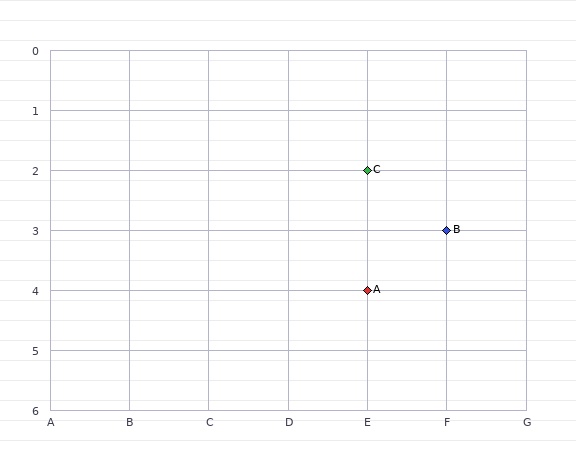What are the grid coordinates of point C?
Point C is at grid coordinates (E, 2).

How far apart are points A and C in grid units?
Points A and C are 2 rows apart.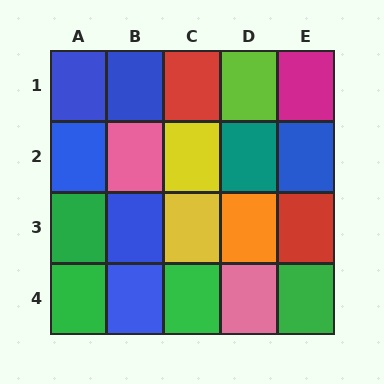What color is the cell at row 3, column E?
Red.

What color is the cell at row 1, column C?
Red.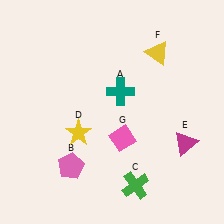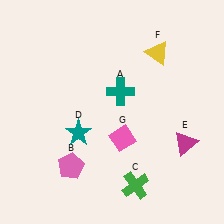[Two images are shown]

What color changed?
The star (D) changed from yellow in Image 1 to teal in Image 2.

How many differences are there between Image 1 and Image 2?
There is 1 difference between the two images.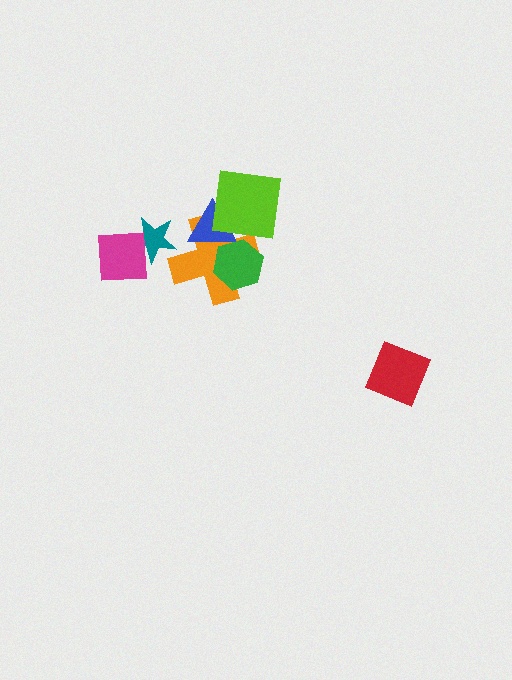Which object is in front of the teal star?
The magenta square is in front of the teal star.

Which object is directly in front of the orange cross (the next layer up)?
The blue triangle is directly in front of the orange cross.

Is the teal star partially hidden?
Yes, it is partially covered by another shape.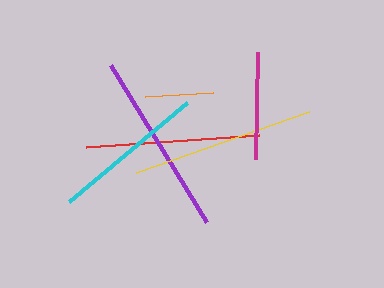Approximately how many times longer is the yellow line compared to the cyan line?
The yellow line is approximately 1.2 times the length of the cyan line.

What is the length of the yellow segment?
The yellow segment is approximately 184 pixels long.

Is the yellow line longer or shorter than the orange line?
The yellow line is longer than the orange line.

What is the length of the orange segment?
The orange segment is approximately 69 pixels long.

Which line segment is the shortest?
The orange line is the shortest at approximately 69 pixels.